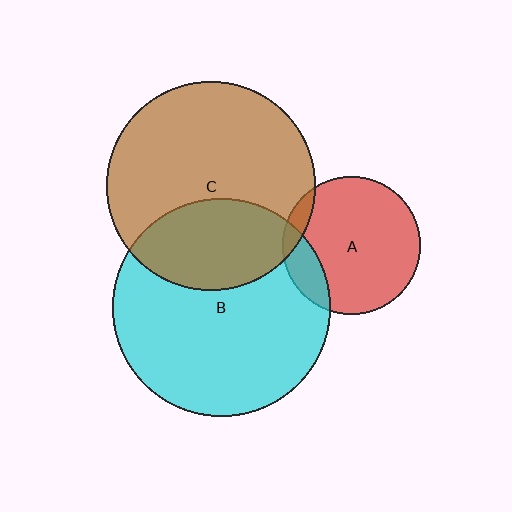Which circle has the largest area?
Circle B (cyan).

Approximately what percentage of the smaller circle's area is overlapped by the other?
Approximately 10%.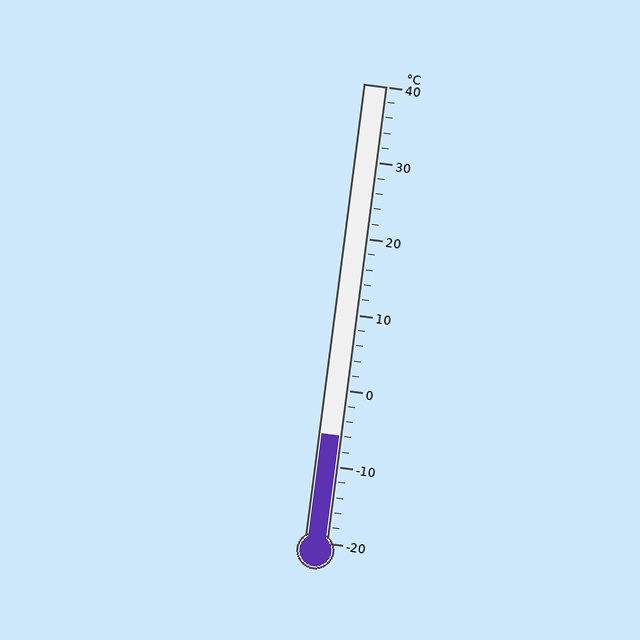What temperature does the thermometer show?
The thermometer shows approximately -6°C.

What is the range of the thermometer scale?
The thermometer scale ranges from -20°C to 40°C.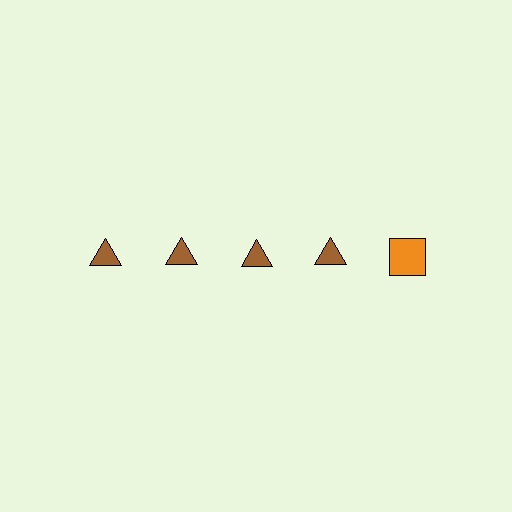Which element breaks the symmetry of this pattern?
The orange square in the top row, rightmost column breaks the symmetry. All other shapes are brown triangles.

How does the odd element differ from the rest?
It differs in both color (orange instead of brown) and shape (square instead of triangle).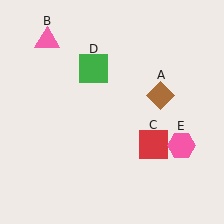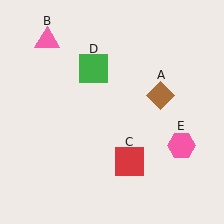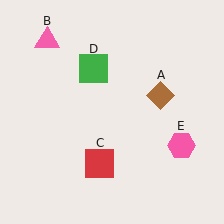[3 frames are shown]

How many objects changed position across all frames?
1 object changed position: red square (object C).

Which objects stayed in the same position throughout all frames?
Brown diamond (object A) and pink triangle (object B) and green square (object D) and pink hexagon (object E) remained stationary.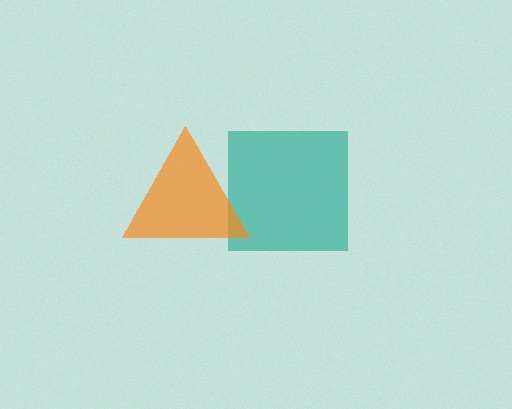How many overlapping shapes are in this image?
There are 2 overlapping shapes in the image.